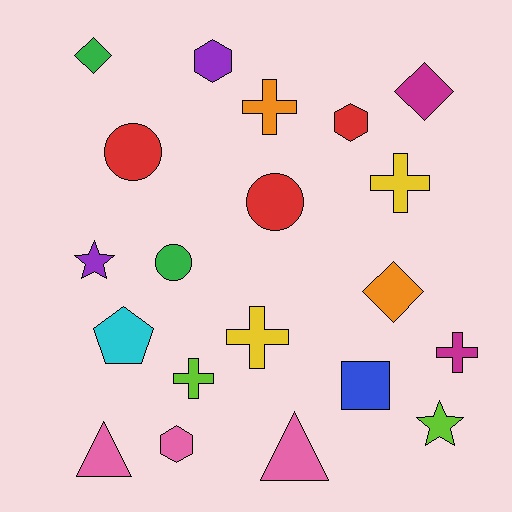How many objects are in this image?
There are 20 objects.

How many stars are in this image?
There are 2 stars.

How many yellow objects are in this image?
There are 2 yellow objects.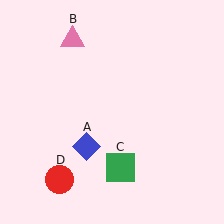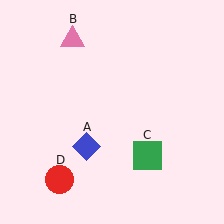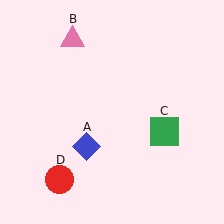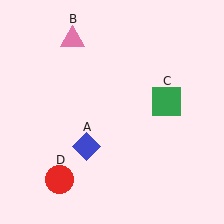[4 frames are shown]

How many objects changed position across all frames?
1 object changed position: green square (object C).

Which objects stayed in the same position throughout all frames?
Blue diamond (object A) and pink triangle (object B) and red circle (object D) remained stationary.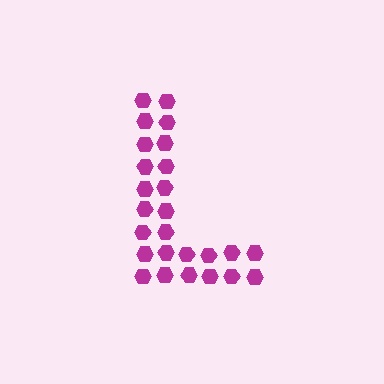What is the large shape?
The large shape is the letter L.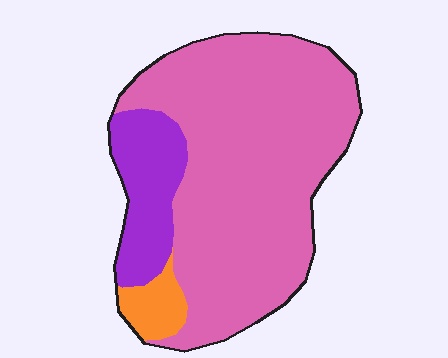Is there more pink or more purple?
Pink.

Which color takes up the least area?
Orange, at roughly 5%.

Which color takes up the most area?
Pink, at roughly 75%.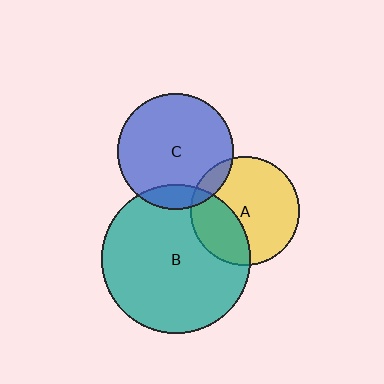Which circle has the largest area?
Circle B (teal).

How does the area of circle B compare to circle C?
Approximately 1.6 times.